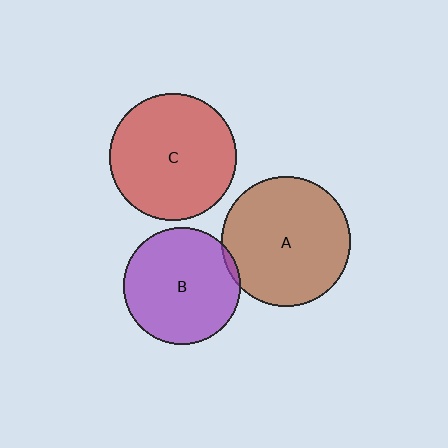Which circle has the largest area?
Circle A (brown).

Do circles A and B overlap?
Yes.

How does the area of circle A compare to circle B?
Approximately 1.2 times.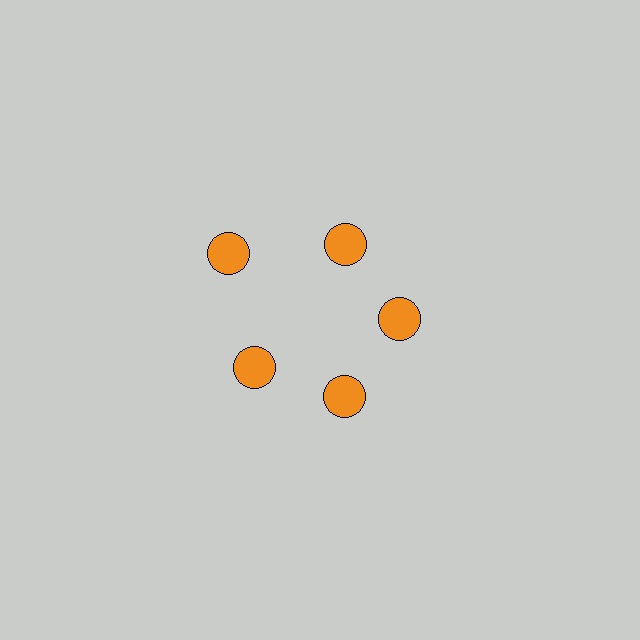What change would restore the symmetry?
The symmetry would be restored by moving it inward, back onto the ring so that all 5 circles sit at equal angles and equal distance from the center.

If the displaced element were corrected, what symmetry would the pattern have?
It would have 5-fold rotational symmetry — the pattern would map onto itself every 72 degrees.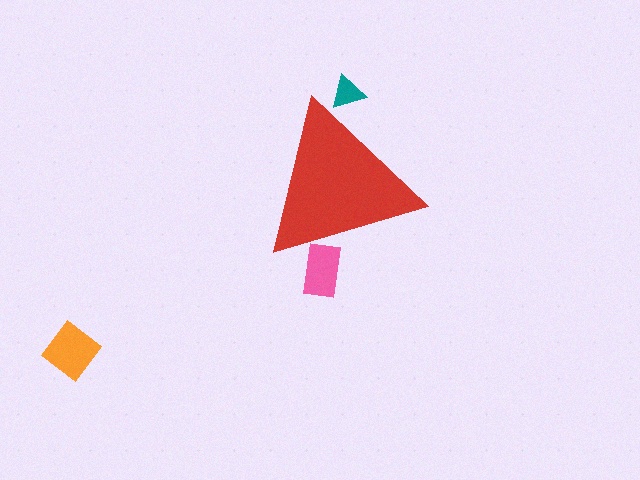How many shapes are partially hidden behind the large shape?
2 shapes are partially hidden.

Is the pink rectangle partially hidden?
Yes, the pink rectangle is partially hidden behind the red triangle.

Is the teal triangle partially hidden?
Yes, the teal triangle is partially hidden behind the red triangle.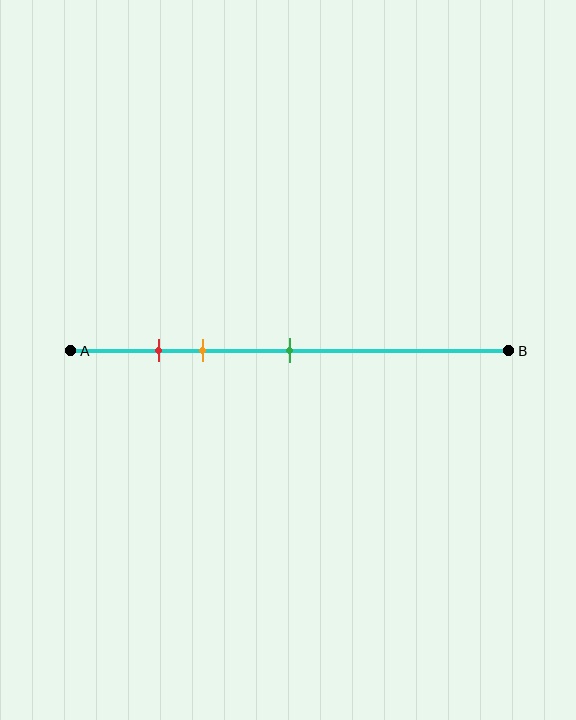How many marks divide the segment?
There are 3 marks dividing the segment.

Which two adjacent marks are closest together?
The red and orange marks are the closest adjacent pair.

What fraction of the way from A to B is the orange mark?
The orange mark is approximately 30% (0.3) of the way from A to B.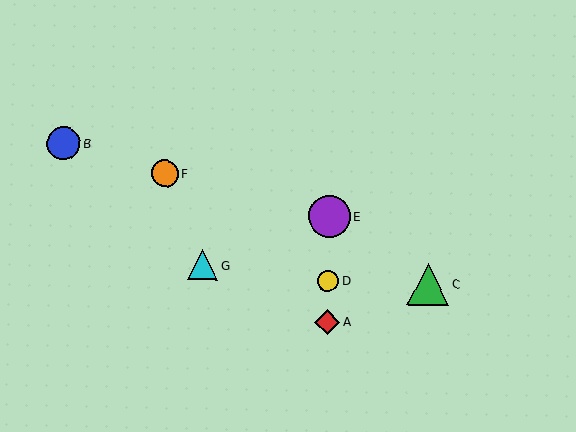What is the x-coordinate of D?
Object D is at x≈328.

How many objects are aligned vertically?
3 objects (A, D, E) are aligned vertically.